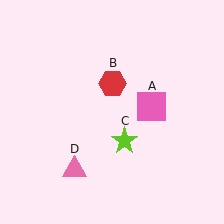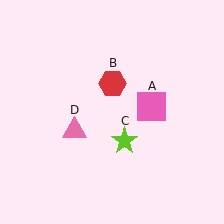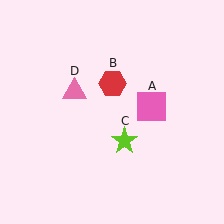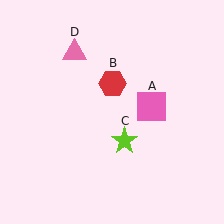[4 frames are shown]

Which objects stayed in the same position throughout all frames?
Pink square (object A) and red hexagon (object B) and lime star (object C) remained stationary.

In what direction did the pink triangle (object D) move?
The pink triangle (object D) moved up.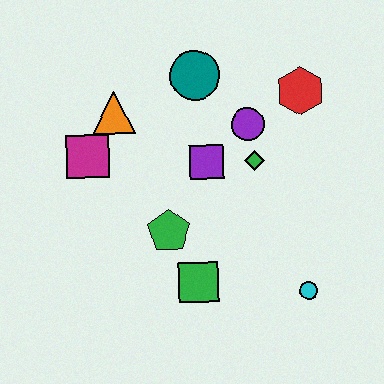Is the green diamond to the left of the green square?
No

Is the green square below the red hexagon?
Yes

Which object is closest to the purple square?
The green diamond is closest to the purple square.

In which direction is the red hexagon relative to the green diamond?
The red hexagon is above the green diamond.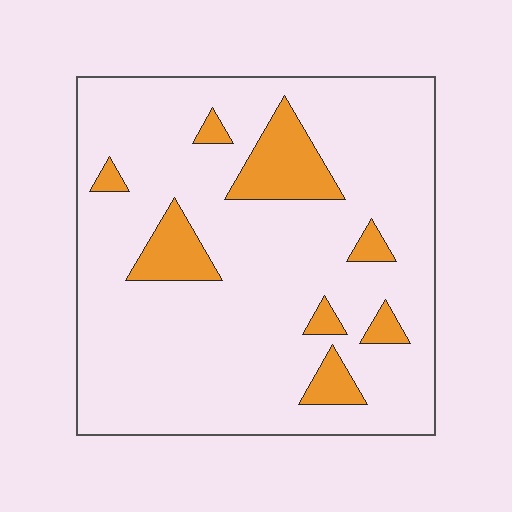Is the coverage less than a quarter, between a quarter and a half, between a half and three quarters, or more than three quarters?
Less than a quarter.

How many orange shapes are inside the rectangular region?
8.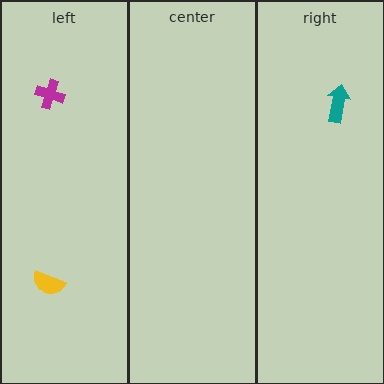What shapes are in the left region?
The yellow semicircle, the magenta cross.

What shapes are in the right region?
The teal arrow.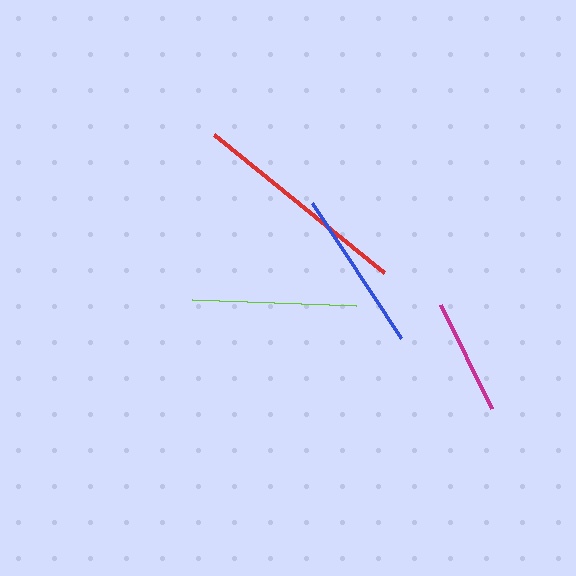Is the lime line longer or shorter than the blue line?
The lime line is longer than the blue line.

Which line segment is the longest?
The red line is the longest at approximately 219 pixels.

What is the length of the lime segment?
The lime segment is approximately 164 pixels long.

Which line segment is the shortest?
The magenta line is the shortest at approximately 116 pixels.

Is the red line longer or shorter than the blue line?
The red line is longer than the blue line.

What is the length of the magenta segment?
The magenta segment is approximately 116 pixels long.